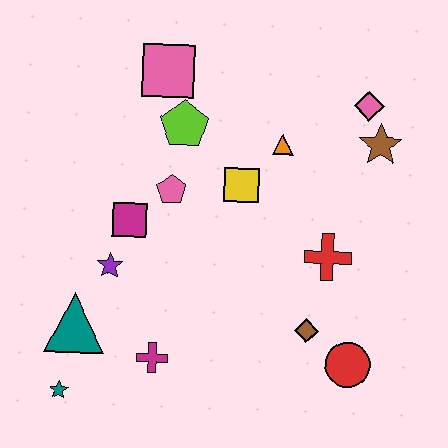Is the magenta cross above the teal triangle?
No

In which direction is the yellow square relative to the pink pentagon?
The yellow square is to the right of the pink pentagon.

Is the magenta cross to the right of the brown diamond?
No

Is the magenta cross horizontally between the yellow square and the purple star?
Yes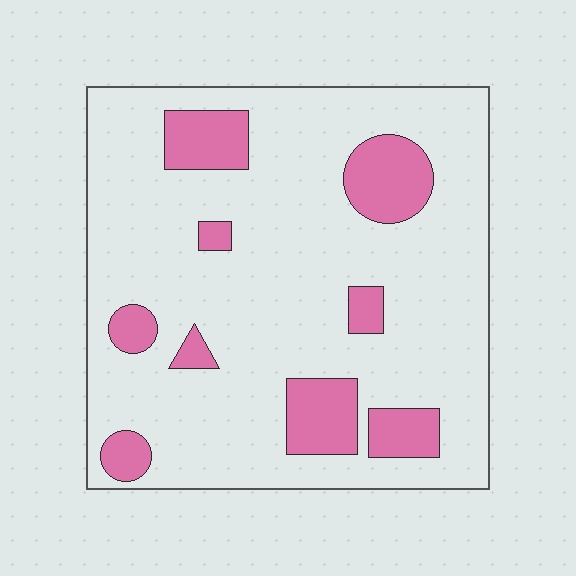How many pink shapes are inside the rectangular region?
9.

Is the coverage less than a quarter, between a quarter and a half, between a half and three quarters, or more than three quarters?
Less than a quarter.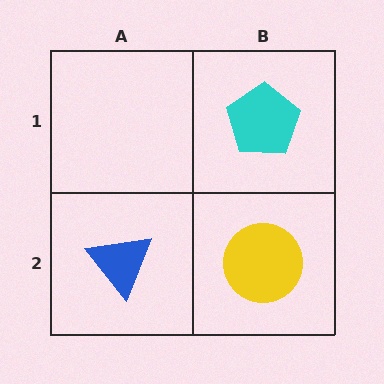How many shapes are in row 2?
2 shapes.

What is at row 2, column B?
A yellow circle.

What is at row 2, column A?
A blue triangle.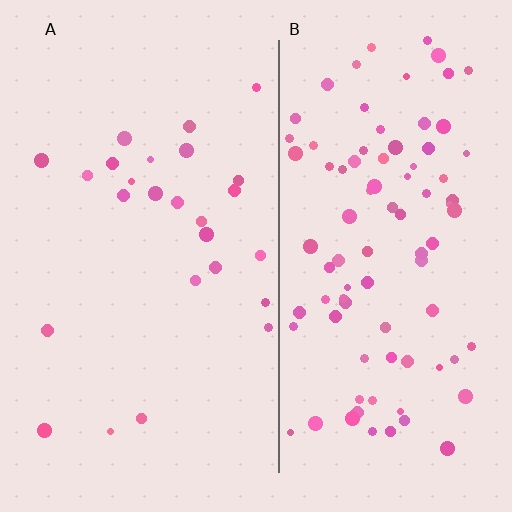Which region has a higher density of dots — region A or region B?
B (the right).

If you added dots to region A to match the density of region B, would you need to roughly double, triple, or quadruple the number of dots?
Approximately quadruple.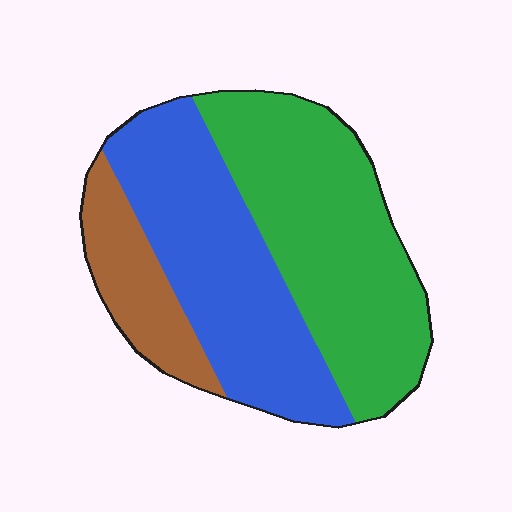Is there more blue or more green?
Green.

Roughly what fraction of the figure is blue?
Blue takes up between a quarter and a half of the figure.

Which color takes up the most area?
Green, at roughly 45%.